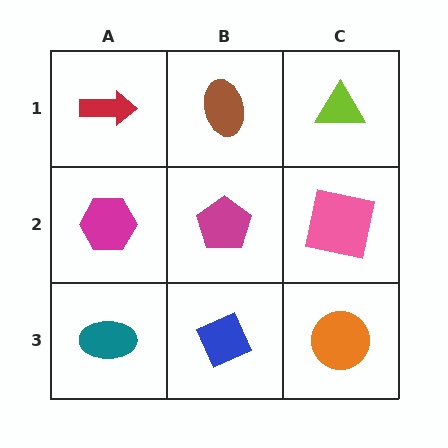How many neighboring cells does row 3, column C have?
2.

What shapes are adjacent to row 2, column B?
A brown ellipse (row 1, column B), a blue diamond (row 3, column B), a magenta hexagon (row 2, column A), a pink square (row 2, column C).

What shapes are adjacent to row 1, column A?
A magenta hexagon (row 2, column A), a brown ellipse (row 1, column B).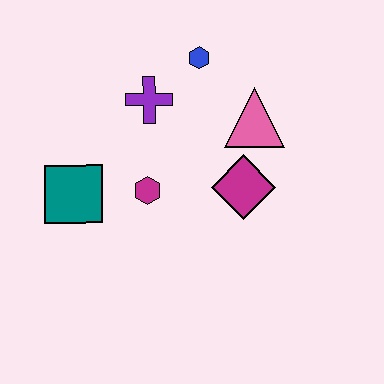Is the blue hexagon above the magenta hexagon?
Yes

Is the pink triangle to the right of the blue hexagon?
Yes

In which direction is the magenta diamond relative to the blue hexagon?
The magenta diamond is below the blue hexagon.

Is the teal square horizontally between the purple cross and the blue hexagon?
No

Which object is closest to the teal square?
The magenta hexagon is closest to the teal square.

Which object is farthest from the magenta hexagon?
The blue hexagon is farthest from the magenta hexagon.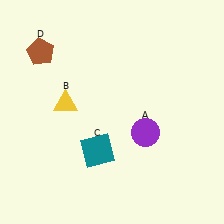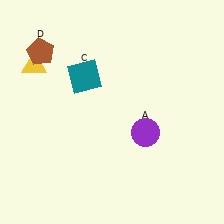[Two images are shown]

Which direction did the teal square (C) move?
The teal square (C) moved up.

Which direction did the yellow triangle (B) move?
The yellow triangle (B) moved up.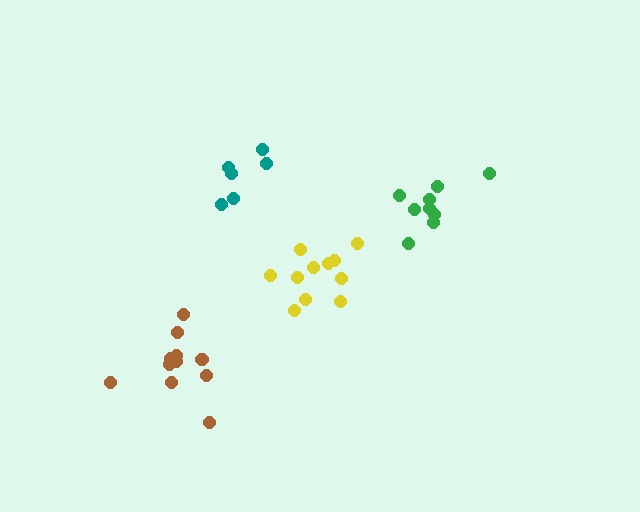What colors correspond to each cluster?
The clusters are colored: green, brown, yellow, teal.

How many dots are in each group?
Group 1: 9 dots, Group 2: 12 dots, Group 3: 11 dots, Group 4: 6 dots (38 total).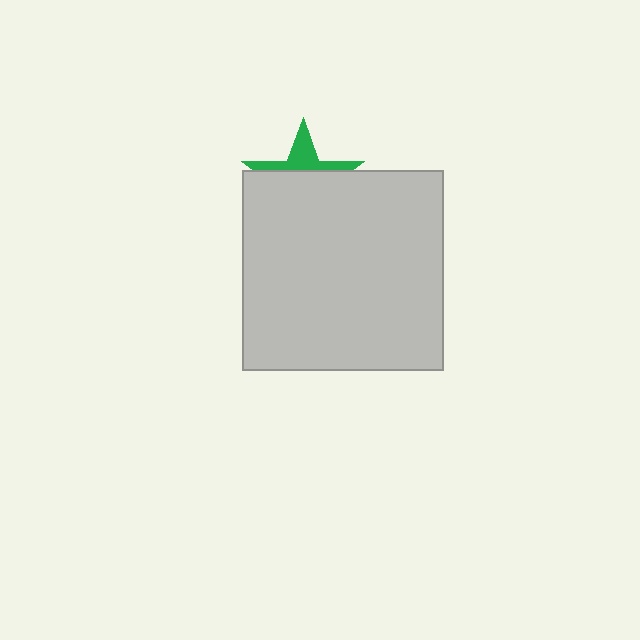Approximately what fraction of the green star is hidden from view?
Roughly 67% of the green star is hidden behind the light gray square.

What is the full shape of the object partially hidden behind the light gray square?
The partially hidden object is a green star.